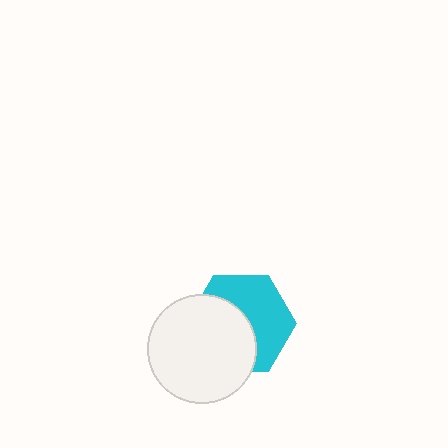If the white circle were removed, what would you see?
You would see the complete cyan hexagon.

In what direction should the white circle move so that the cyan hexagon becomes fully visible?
The white circle should move toward the lower-left. That is the shortest direction to clear the overlap and leave the cyan hexagon fully visible.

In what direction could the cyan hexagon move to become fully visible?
The cyan hexagon could move toward the upper-right. That would shift it out from behind the white circle entirely.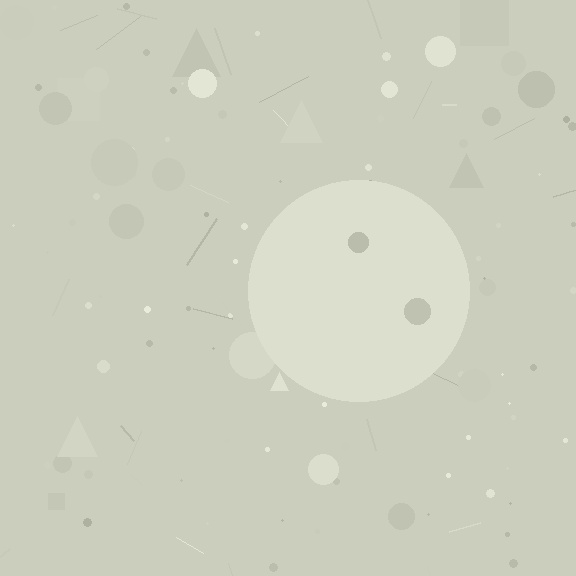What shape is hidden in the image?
A circle is hidden in the image.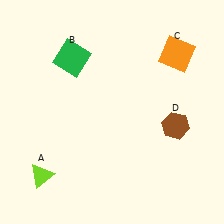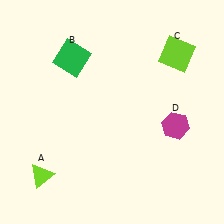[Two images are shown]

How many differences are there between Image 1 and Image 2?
There are 2 differences between the two images.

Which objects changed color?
C changed from orange to lime. D changed from brown to magenta.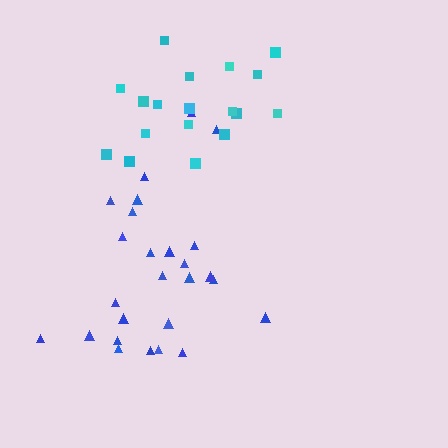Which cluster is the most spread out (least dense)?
Blue.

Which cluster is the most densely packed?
Cyan.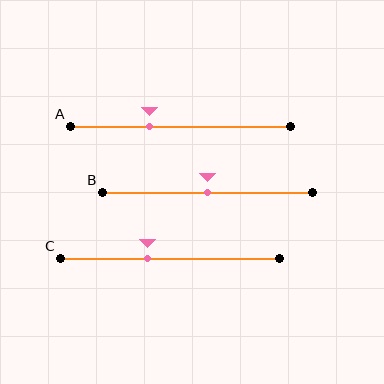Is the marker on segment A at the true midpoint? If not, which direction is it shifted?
No, the marker on segment A is shifted to the left by about 14% of the segment length.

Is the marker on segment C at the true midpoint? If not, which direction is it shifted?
No, the marker on segment C is shifted to the left by about 10% of the segment length.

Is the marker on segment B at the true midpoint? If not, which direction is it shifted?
Yes, the marker on segment B is at the true midpoint.